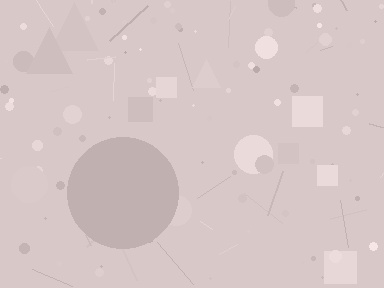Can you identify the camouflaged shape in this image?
The camouflaged shape is a circle.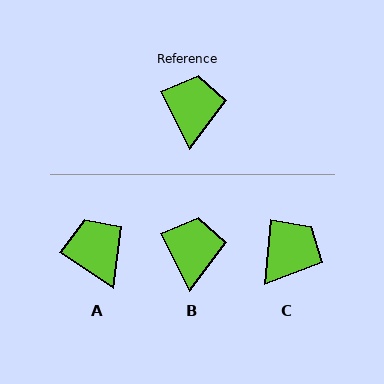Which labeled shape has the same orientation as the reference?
B.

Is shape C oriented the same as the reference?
No, it is off by about 31 degrees.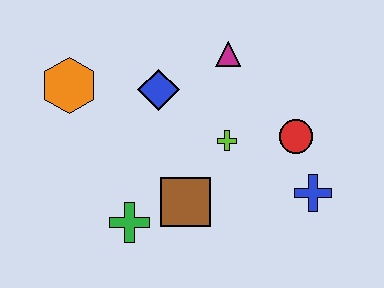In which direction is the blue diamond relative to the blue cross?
The blue diamond is to the left of the blue cross.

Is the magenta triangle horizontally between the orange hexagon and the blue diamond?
No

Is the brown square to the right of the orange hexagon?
Yes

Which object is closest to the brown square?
The green cross is closest to the brown square.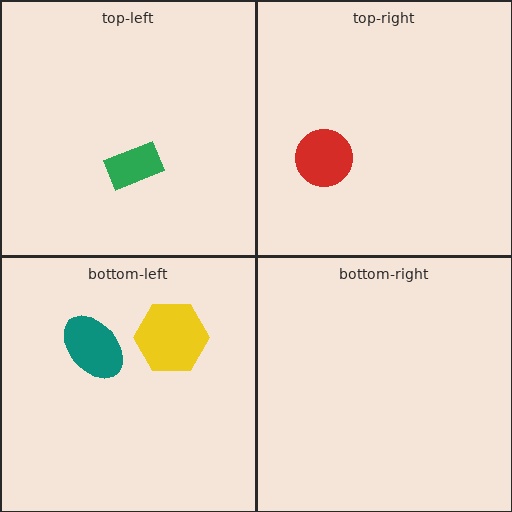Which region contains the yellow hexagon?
The bottom-left region.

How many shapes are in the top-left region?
1.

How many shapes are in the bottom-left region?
2.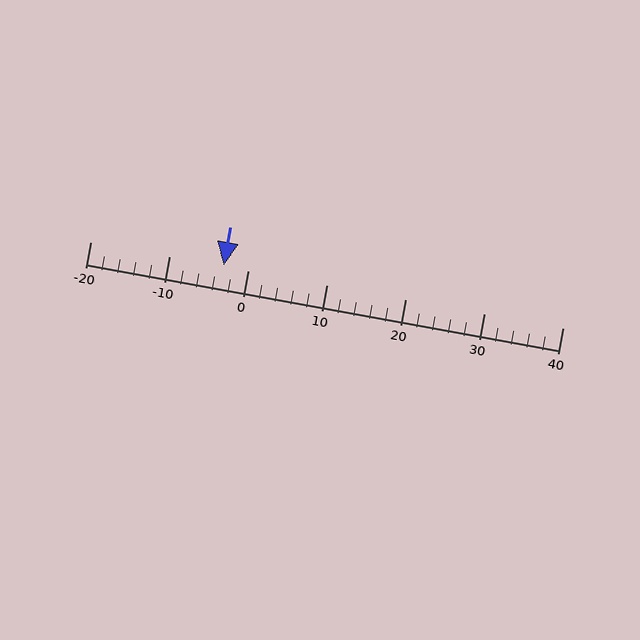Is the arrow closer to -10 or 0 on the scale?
The arrow is closer to 0.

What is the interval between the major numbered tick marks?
The major tick marks are spaced 10 units apart.